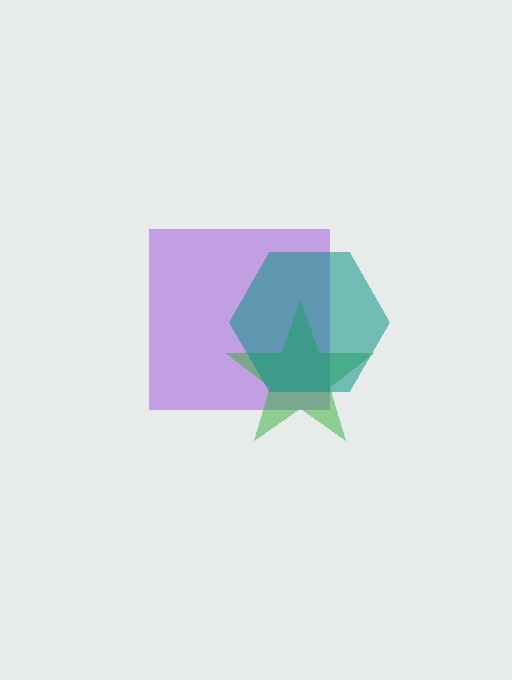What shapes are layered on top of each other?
The layered shapes are: a purple square, a green star, a teal hexagon.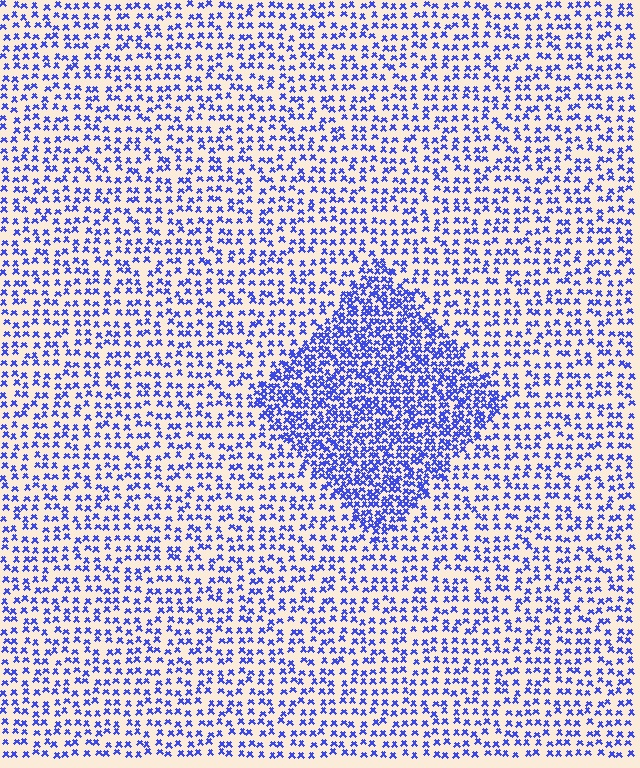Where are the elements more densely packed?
The elements are more densely packed inside the diamond boundary.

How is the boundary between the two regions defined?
The boundary is defined by a change in element density (approximately 2.1x ratio). All elements are the same color, size, and shape.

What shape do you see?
I see a diamond.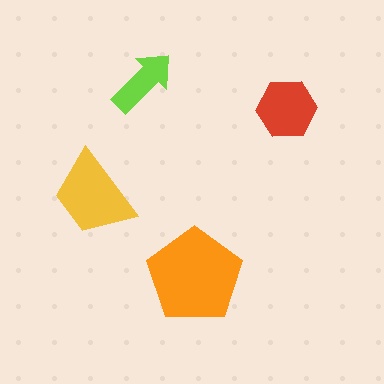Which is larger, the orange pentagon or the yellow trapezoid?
The orange pentagon.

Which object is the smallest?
The lime arrow.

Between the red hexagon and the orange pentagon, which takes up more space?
The orange pentagon.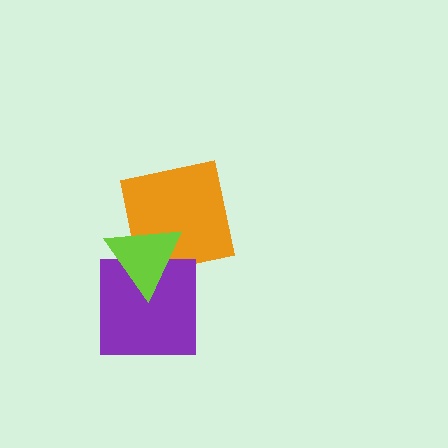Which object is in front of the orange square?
The lime triangle is in front of the orange square.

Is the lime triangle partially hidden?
No, no other shape covers it.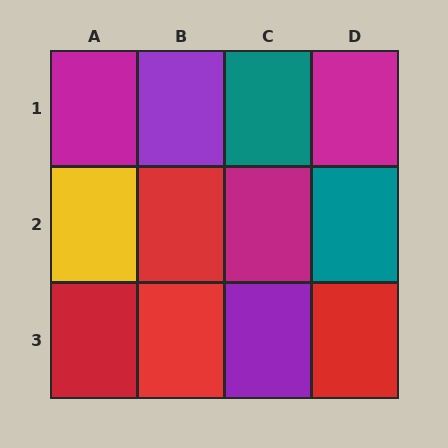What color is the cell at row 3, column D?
Red.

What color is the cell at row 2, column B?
Red.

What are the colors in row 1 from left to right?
Magenta, purple, teal, magenta.